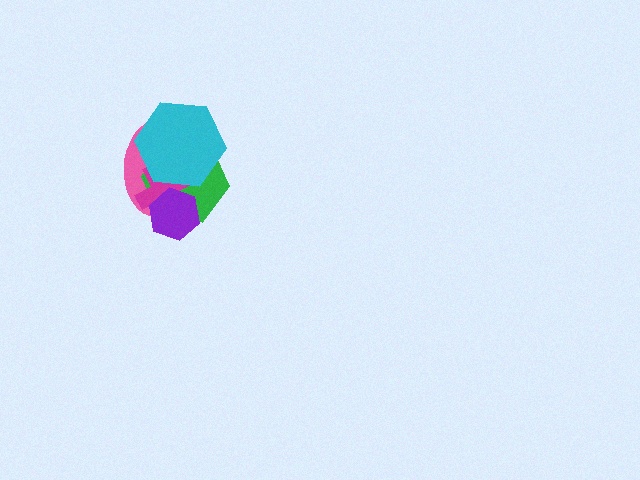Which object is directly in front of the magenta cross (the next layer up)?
The cyan hexagon is directly in front of the magenta cross.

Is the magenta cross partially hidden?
Yes, it is partially covered by another shape.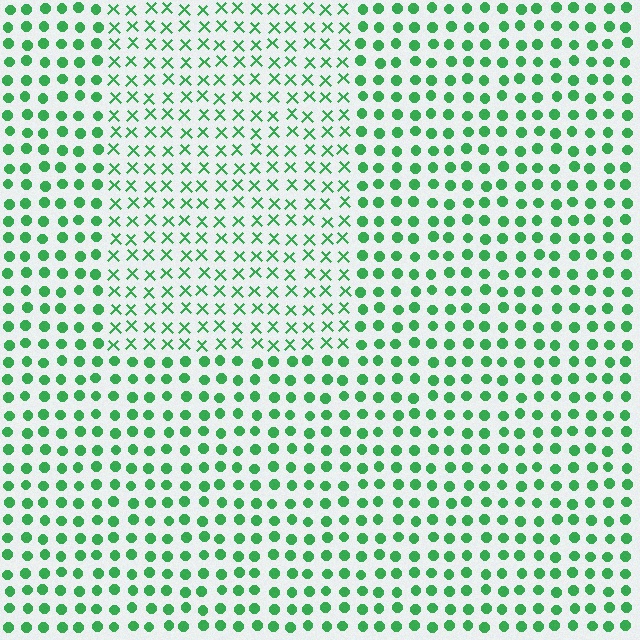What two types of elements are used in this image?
The image uses X marks inside the rectangle region and circles outside it.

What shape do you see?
I see a rectangle.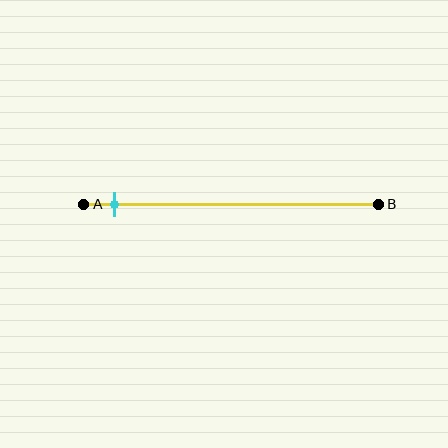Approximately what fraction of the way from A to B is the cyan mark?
The cyan mark is approximately 10% of the way from A to B.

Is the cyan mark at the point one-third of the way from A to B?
No, the mark is at about 10% from A, not at the 33% one-third point.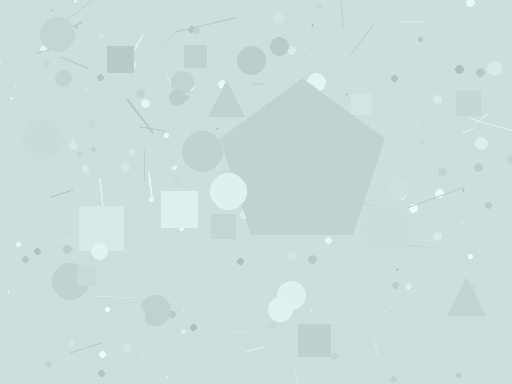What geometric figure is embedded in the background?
A pentagon is embedded in the background.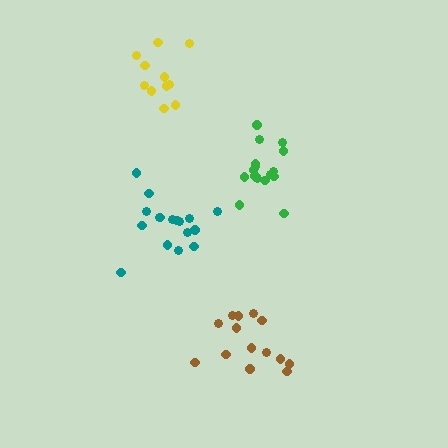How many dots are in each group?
Group 1: 16 dots, Group 2: 11 dots, Group 3: 17 dots, Group 4: 14 dots (58 total).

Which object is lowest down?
The brown cluster is bottommost.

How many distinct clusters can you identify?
There are 4 distinct clusters.